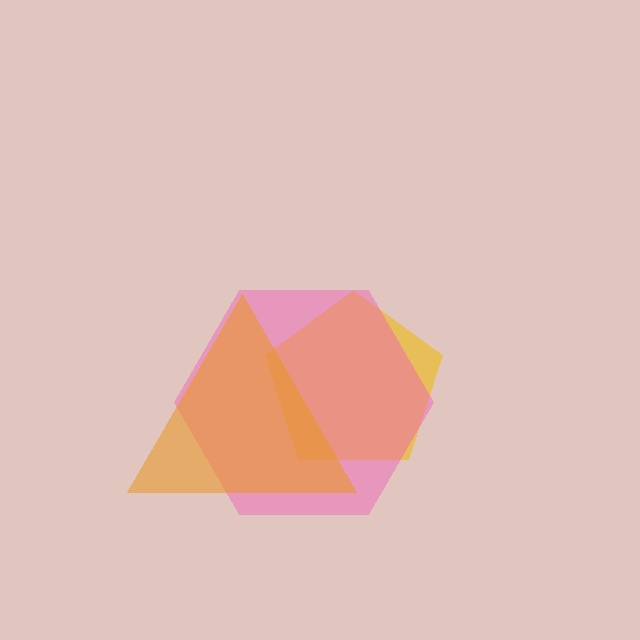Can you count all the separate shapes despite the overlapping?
Yes, there are 3 separate shapes.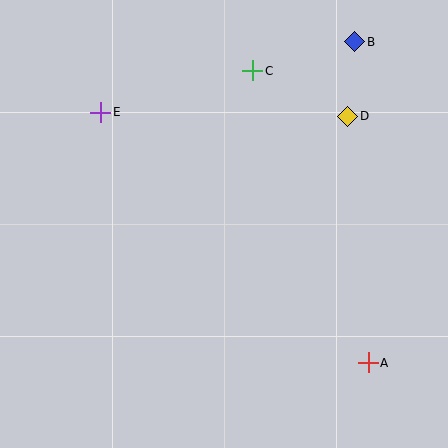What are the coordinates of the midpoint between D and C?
The midpoint between D and C is at (300, 93).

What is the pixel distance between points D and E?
The distance between D and E is 247 pixels.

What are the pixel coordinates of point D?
Point D is at (348, 116).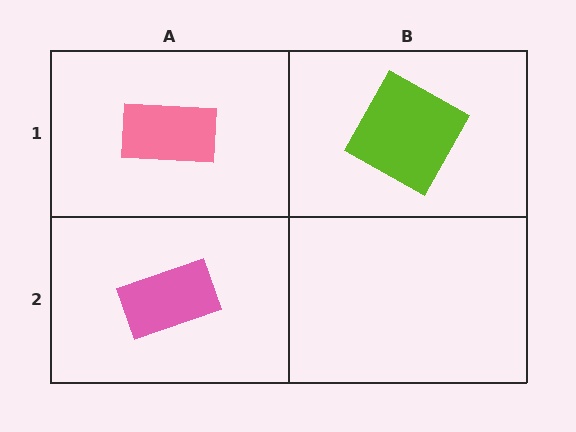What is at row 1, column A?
A pink rectangle.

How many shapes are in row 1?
2 shapes.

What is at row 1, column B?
A lime square.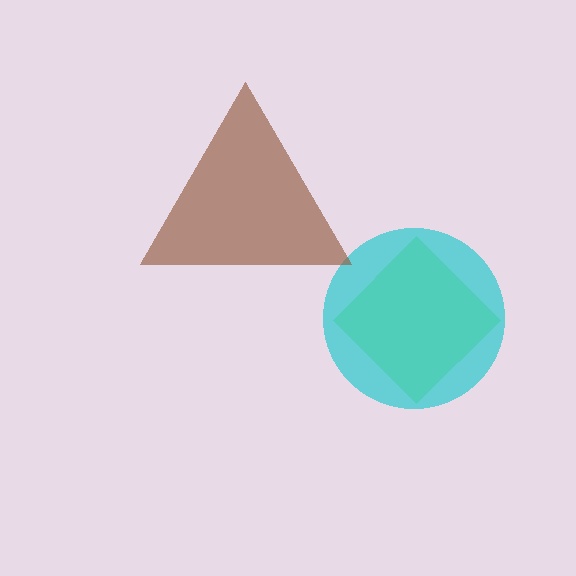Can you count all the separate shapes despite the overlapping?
Yes, there are 3 separate shapes.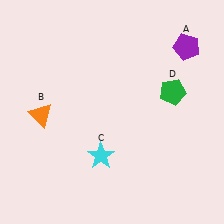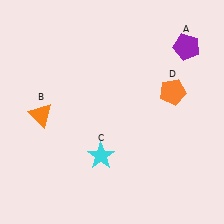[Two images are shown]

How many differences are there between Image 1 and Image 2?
There is 1 difference between the two images.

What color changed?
The pentagon (D) changed from green in Image 1 to orange in Image 2.